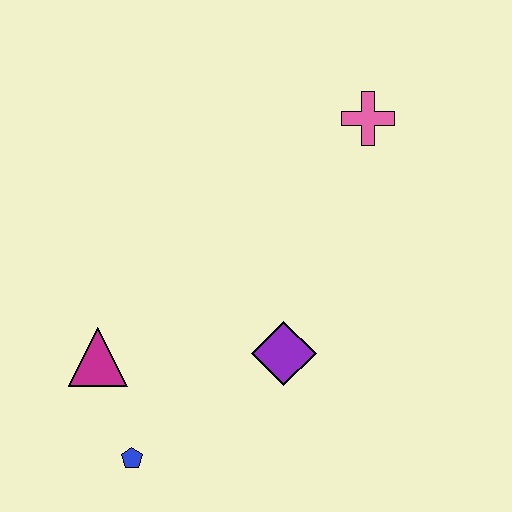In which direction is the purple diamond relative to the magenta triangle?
The purple diamond is to the right of the magenta triangle.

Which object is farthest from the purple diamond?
The pink cross is farthest from the purple diamond.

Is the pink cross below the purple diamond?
No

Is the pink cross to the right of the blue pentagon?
Yes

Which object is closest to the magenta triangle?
The blue pentagon is closest to the magenta triangle.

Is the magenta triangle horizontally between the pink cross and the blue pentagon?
No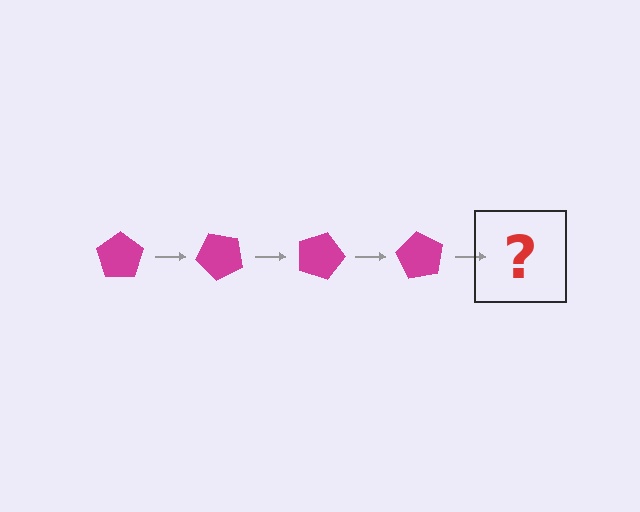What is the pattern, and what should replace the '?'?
The pattern is that the pentagon rotates 45 degrees each step. The '?' should be a magenta pentagon rotated 180 degrees.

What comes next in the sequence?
The next element should be a magenta pentagon rotated 180 degrees.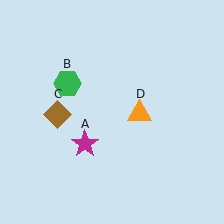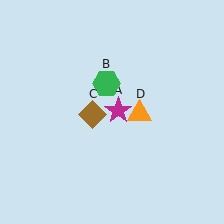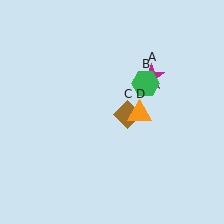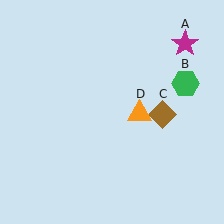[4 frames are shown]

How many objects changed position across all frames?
3 objects changed position: magenta star (object A), green hexagon (object B), brown diamond (object C).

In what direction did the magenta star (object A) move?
The magenta star (object A) moved up and to the right.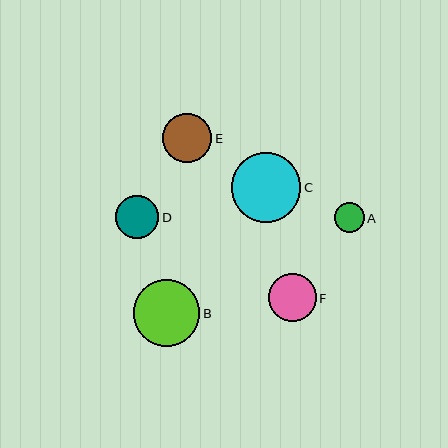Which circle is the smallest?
Circle A is the smallest with a size of approximately 30 pixels.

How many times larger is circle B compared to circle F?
Circle B is approximately 1.4 times the size of circle F.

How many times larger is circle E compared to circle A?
Circle E is approximately 1.7 times the size of circle A.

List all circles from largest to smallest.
From largest to smallest: C, B, E, F, D, A.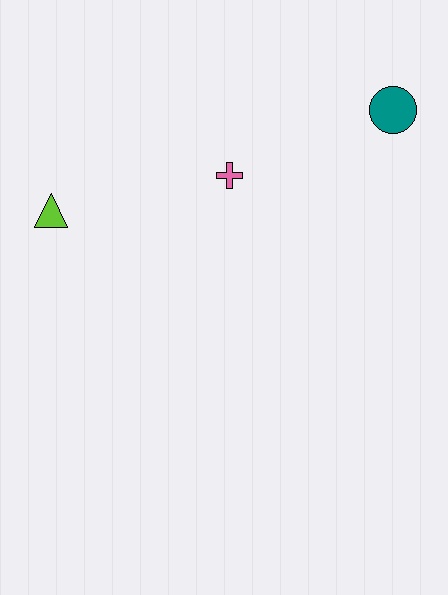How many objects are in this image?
There are 3 objects.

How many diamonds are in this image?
There are no diamonds.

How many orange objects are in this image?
There are no orange objects.